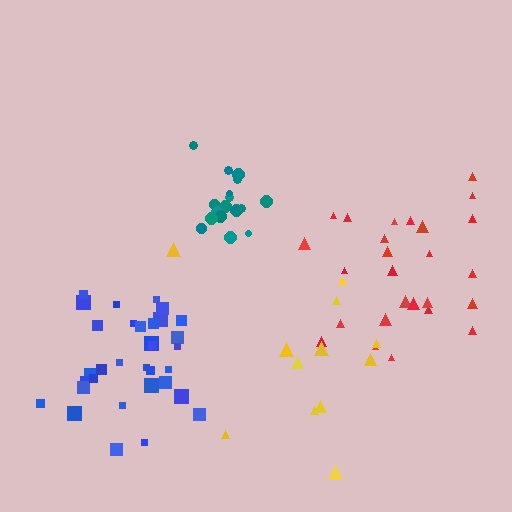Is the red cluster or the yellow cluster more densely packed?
Red.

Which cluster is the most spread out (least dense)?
Yellow.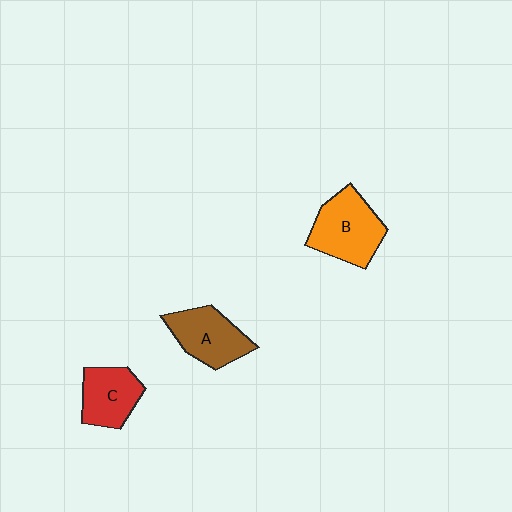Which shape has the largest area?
Shape B (orange).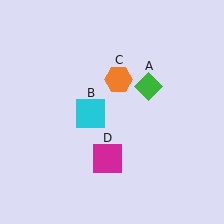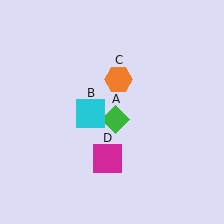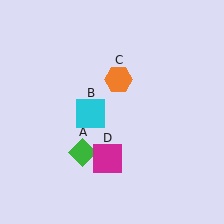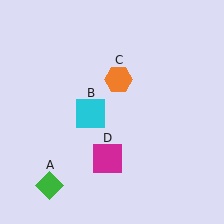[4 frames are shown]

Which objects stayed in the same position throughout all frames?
Cyan square (object B) and orange hexagon (object C) and magenta square (object D) remained stationary.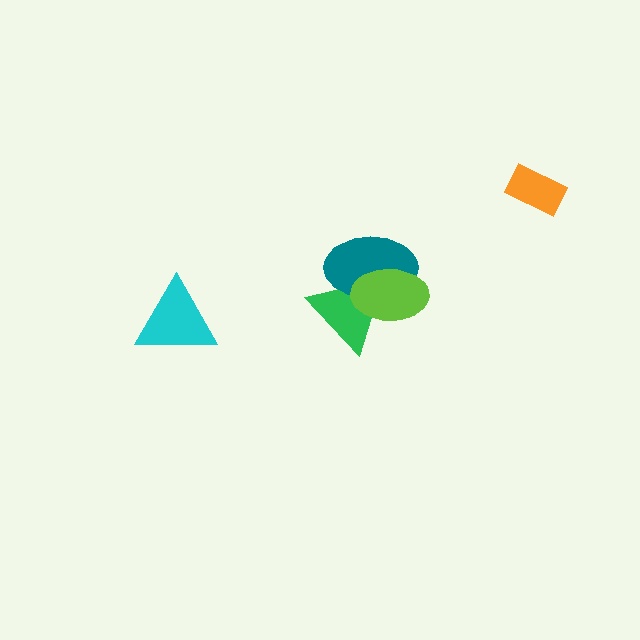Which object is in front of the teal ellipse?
The lime ellipse is in front of the teal ellipse.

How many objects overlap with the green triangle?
2 objects overlap with the green triangle.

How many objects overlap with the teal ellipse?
2 objects overlap with the teal ellipse.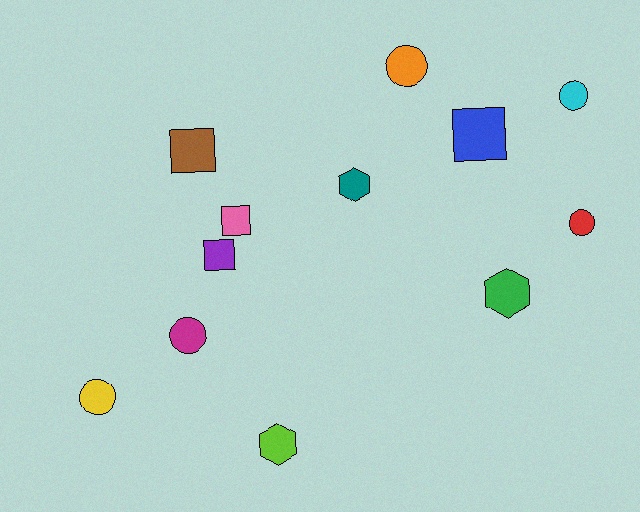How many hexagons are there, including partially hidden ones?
There are 3 hexagons.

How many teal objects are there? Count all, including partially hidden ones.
There is 1 teal object.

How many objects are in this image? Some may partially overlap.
There are 12 objects.